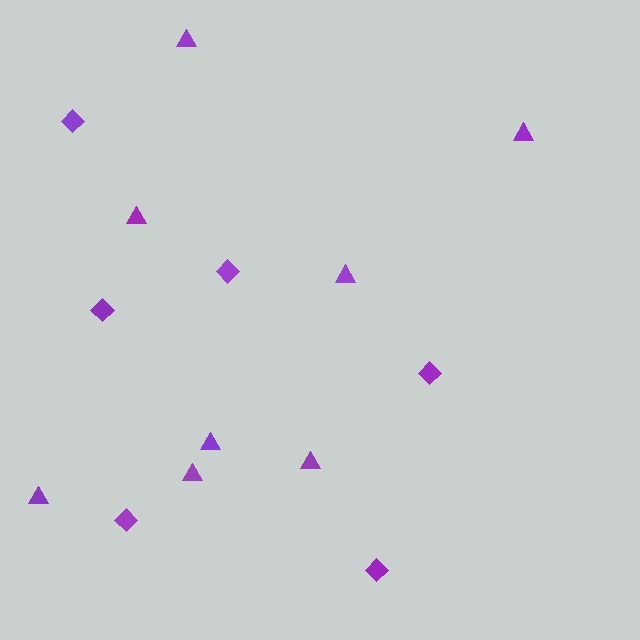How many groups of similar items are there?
There are 2 groups: one group of diamonds (6) and one group of triangles (8).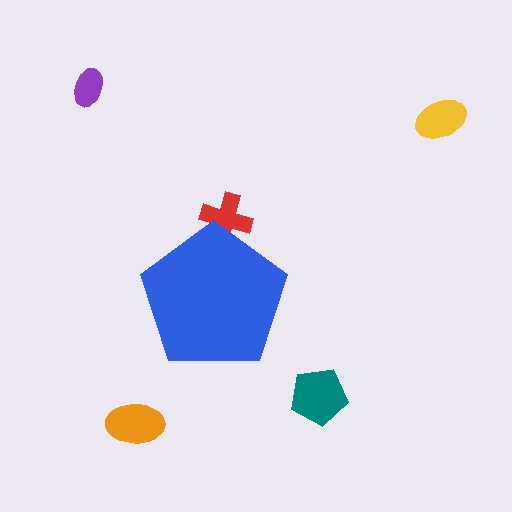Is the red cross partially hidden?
Yes, the red cross is partially hidden behind the blue pentagon.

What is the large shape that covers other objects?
A blue pentagon.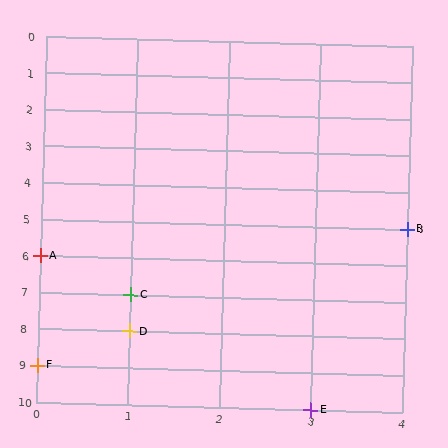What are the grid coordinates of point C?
Point C is at grid coordinates (1, 7).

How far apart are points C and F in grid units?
Points C and F are 1 column and 2 rows apart (about 2.2 grid units diagonally).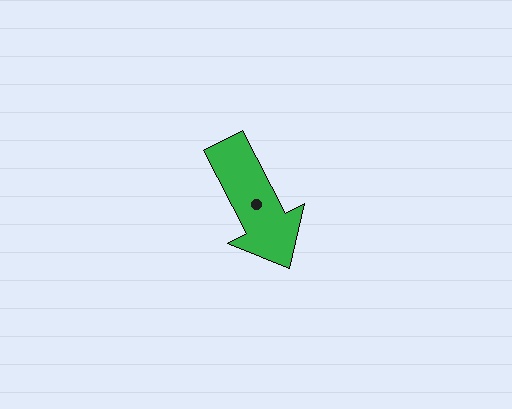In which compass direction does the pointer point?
Southeast.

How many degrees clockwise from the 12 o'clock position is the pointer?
Approximately 153 degrees.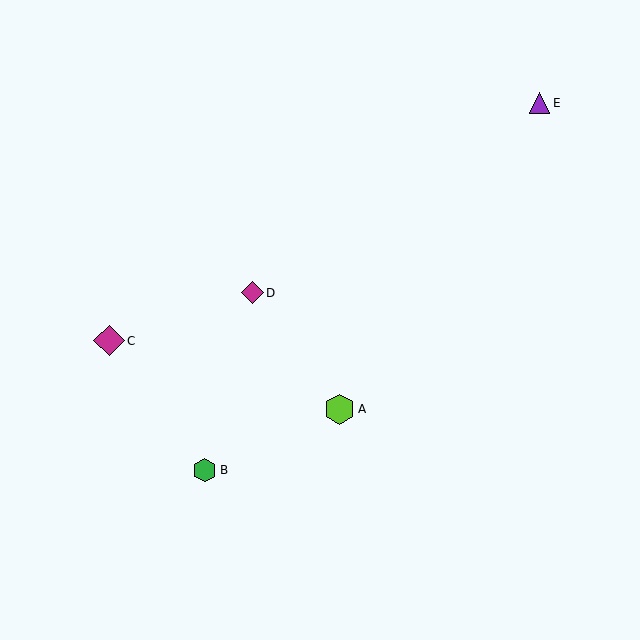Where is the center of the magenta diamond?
The center of the magenta diamond is at (109, 341).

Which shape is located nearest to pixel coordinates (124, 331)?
The magenta diamond (labeled C) at (109, 341) is nearest to that location.